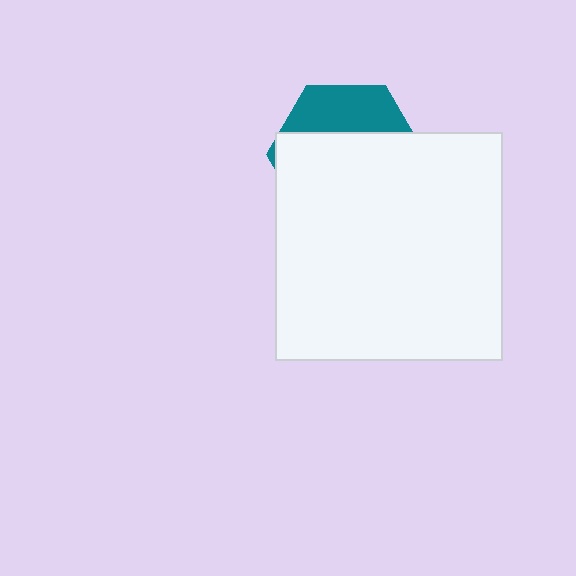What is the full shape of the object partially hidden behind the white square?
The partially hidden object is a teal hexagon.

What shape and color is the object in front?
The object in front is a white square.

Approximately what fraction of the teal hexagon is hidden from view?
Roughly 69% of the teal hexagon is hidden behind the white square.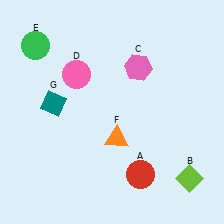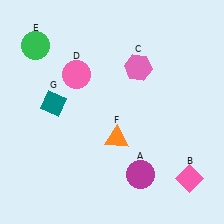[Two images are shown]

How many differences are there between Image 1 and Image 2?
There are 2 differences between the two images.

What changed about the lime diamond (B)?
In Image 1, B is lime. In Image 2, it changed to pink.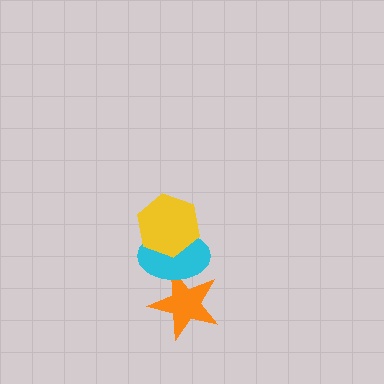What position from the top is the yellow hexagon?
The yellow hexagon is 1st from the top.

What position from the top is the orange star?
The orange star is 3rd from the top.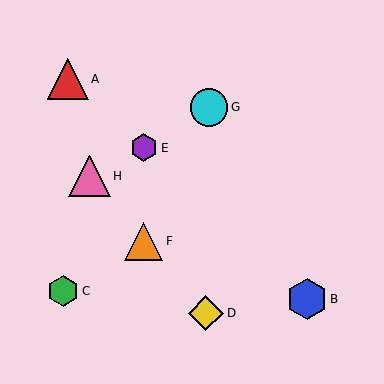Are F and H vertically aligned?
No, F is at x≈144 and H is at x≈90.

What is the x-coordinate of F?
Object F is at x≈144.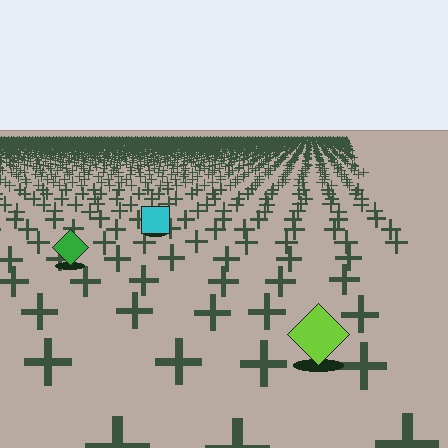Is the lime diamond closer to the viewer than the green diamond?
Yes. The lime diamond is closer — you can tell from the texture gradient: the ground texture is coarser near it.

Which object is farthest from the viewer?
The cyan square is farthest from the viewer. It appears smaller and the ground texture around it is denser.